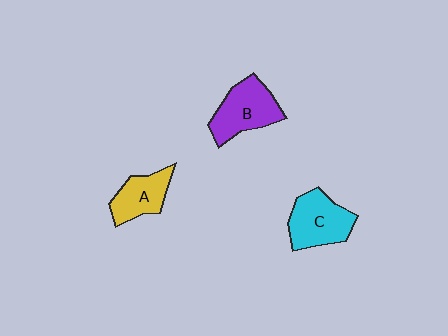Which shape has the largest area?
Shape B (purple).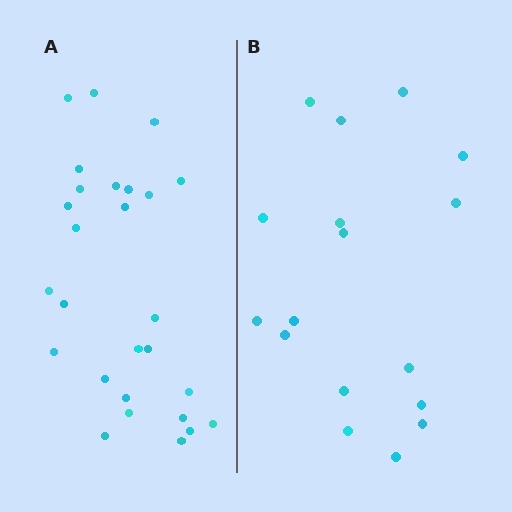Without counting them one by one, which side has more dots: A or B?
Region A (the left region) has more dots.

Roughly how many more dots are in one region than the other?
Region A has roughly 10 or so more dots than region B.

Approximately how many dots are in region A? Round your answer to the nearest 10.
About 30 dots. (The exact count is 27, which rounds to 30.)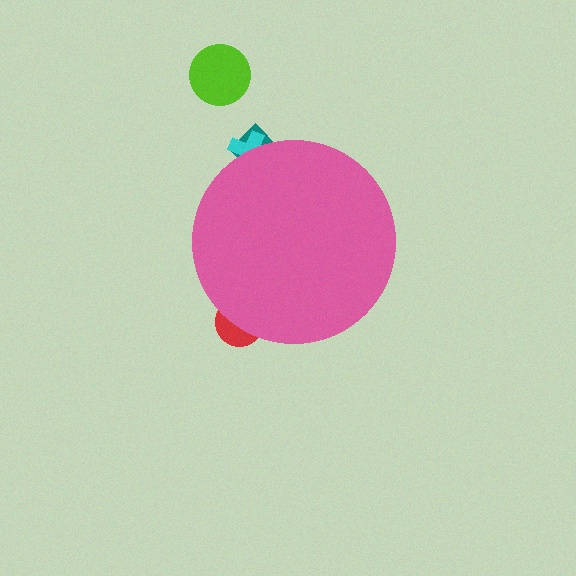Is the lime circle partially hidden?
No, the lime circle is fully visible.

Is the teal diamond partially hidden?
Yes, the teal diamond is partially hidden behind the pink circle.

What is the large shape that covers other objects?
A pink circle.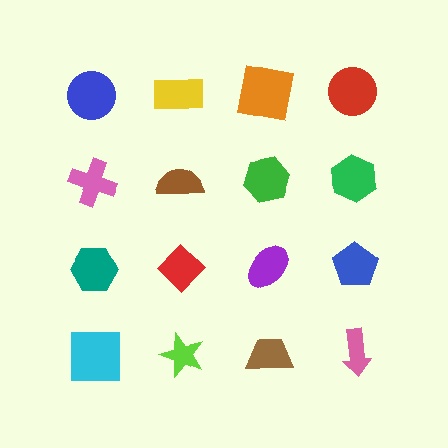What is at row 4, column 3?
A brown trapezoid.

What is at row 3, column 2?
A red diamond.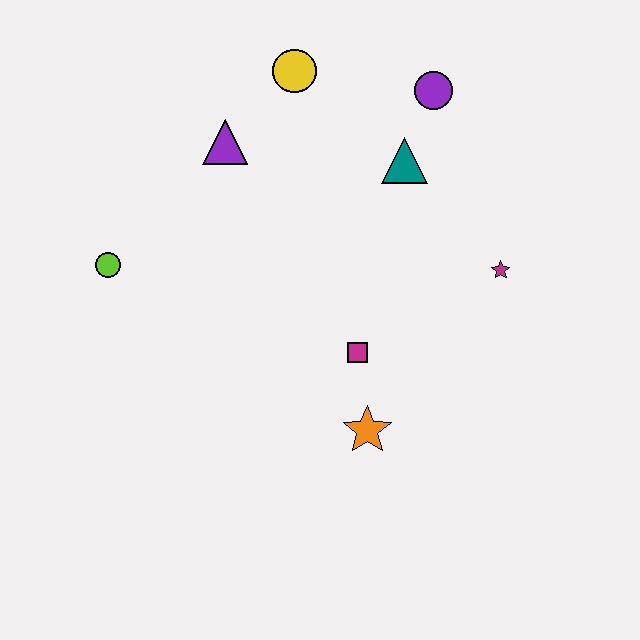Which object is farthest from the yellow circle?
The orange star is farthest from the yellow circle.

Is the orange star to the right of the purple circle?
No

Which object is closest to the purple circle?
The teal triangle is closest to the purple circle.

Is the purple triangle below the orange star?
No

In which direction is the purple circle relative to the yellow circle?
The purple circle is to the right of the yellow circle.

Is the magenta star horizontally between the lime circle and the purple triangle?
No